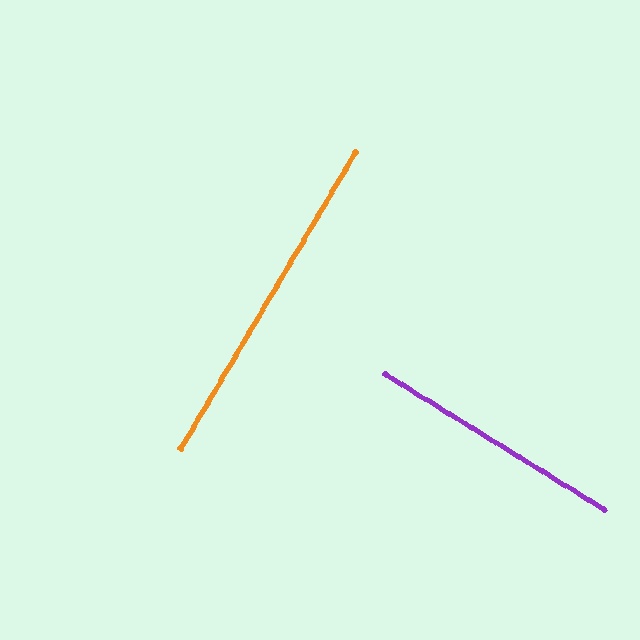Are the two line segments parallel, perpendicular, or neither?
Perpendicular — they meet at approximately 89°.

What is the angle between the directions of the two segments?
Approximately 89 degrees.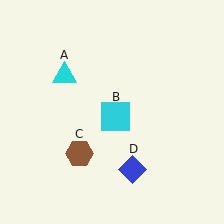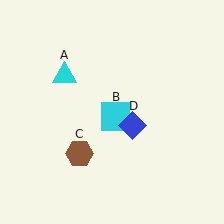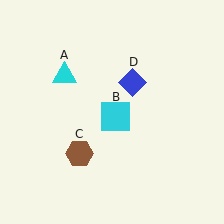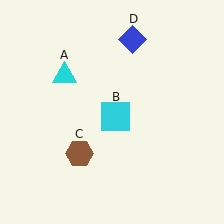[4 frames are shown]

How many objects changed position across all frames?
1 object changed position: blue diamond (object D).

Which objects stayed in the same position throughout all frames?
Cyan triangle (object A) and cyan square (object B) and brown hexagon (object C) remained stationary.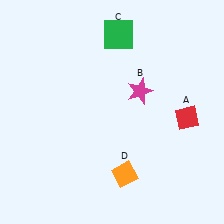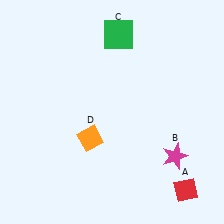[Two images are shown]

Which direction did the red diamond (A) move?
The red diamond (A) moved down.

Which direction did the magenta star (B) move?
The magenta star (B) moved down.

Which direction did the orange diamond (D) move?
The orange diamond (D) moved up.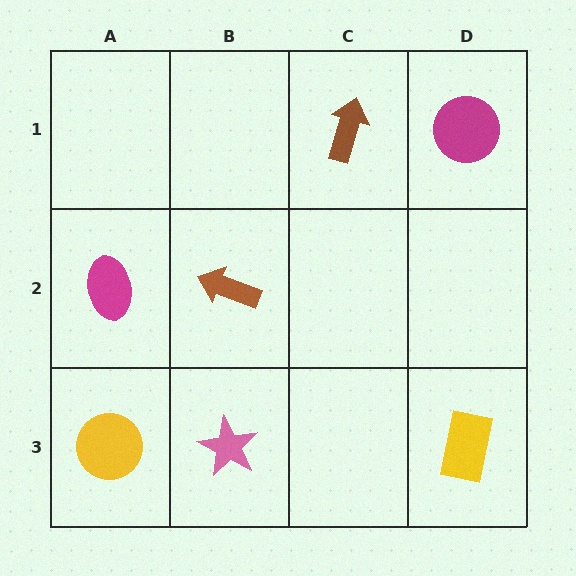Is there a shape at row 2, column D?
No, that cell is empty.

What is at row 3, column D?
A yellow rectangle.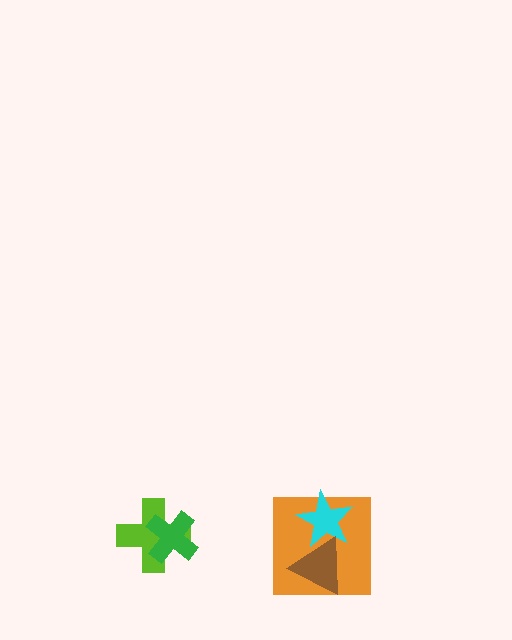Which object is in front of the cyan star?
The brown triangle is in front of the cyan star.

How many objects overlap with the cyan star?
2 objects overlap with the cyan star.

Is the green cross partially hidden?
No, no other shape covers it.